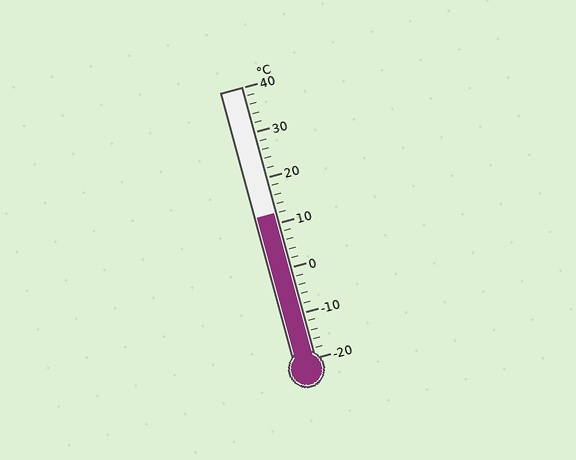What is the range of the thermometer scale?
The thermometer scale ranges from -20°C to 40°C.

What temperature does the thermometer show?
The thermometer shows approximately 12°C.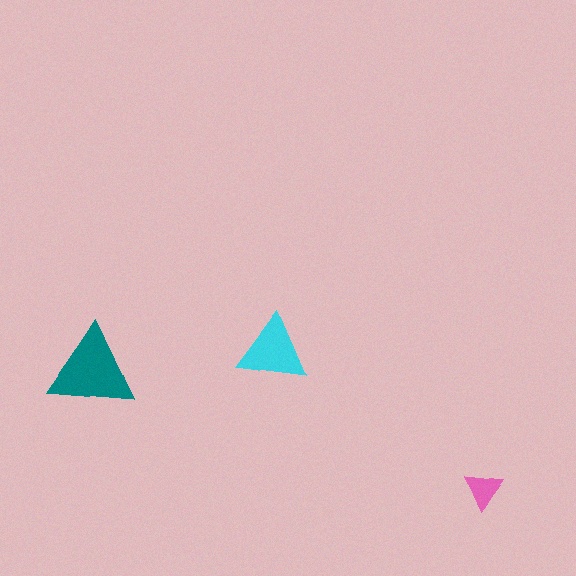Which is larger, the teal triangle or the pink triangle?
The teal one.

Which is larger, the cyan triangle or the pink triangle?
The cyan one.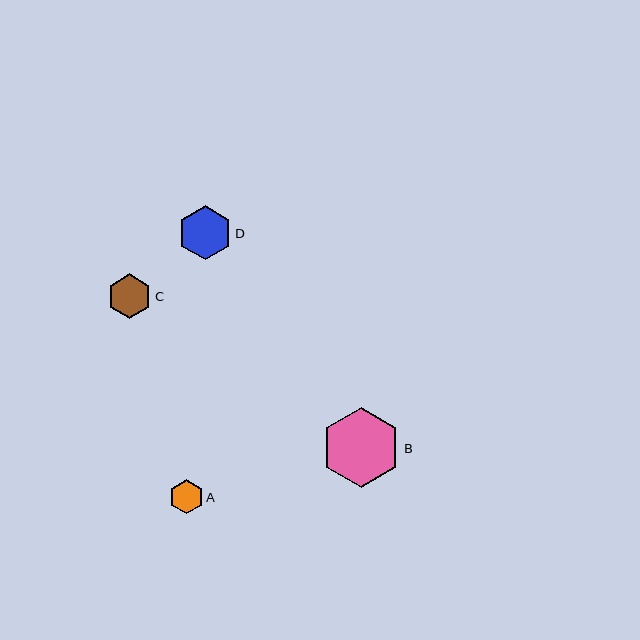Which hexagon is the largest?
Hexagon B is the largest with a size of approximately 80 pixels.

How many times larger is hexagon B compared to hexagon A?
Hexagon B is approximately 2.3 times the size of hexagon A.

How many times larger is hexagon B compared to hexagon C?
Hexagon B is approximately 1.8 times the size of hexagon C.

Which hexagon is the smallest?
Hexagon A is the smallest with a size of approximately 34 pixels.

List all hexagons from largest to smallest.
From largest to smallest: B, D, C, A.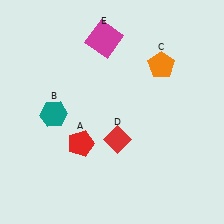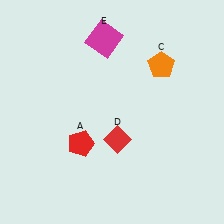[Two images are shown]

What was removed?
The teal hexagon (B) was removed in Image 2.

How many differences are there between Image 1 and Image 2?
There is 1 difference between the two images.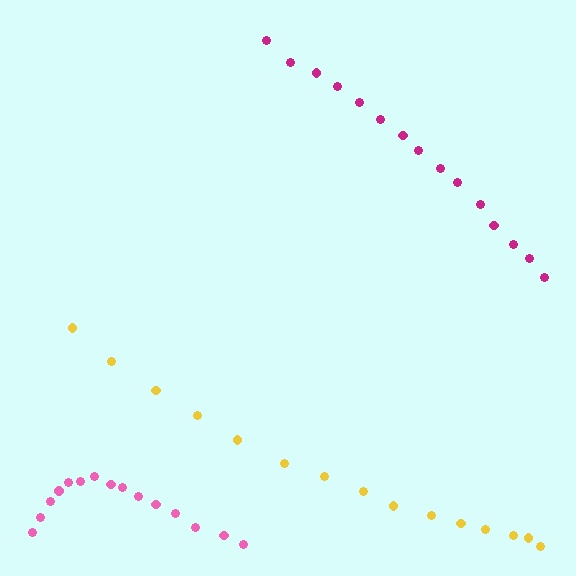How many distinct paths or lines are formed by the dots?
There are 3 distinct paths.